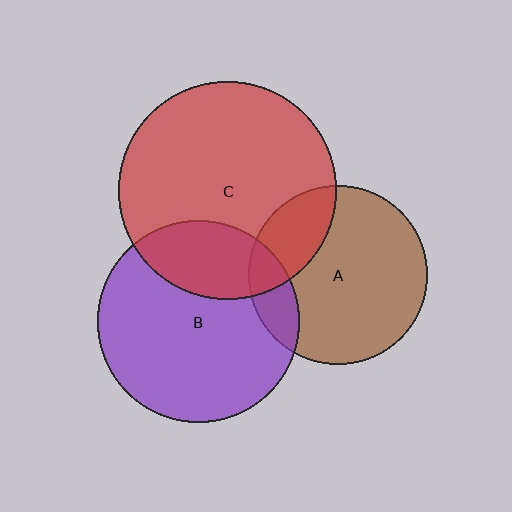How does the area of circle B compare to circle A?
Approximately 1.3 times.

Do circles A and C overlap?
Yes.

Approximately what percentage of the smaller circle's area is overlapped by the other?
Approximately 25%.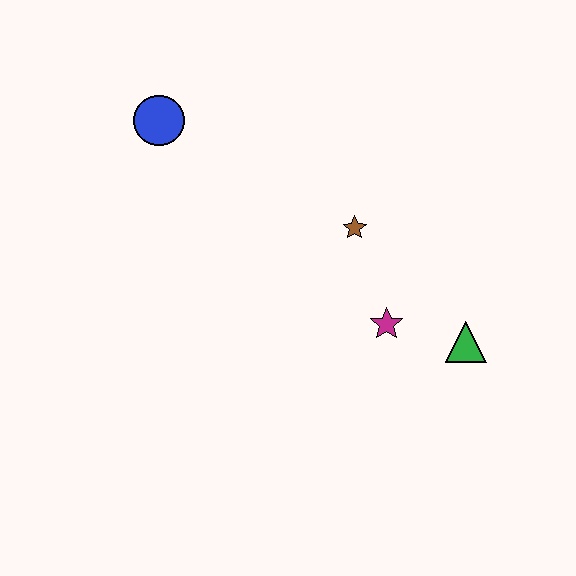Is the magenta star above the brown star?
No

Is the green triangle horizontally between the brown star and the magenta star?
No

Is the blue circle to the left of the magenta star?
Yes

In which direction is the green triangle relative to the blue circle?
The green triangle is to the right of the blue circle.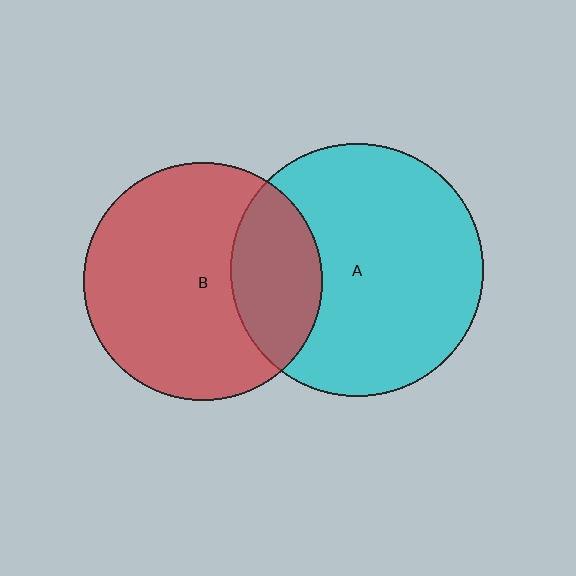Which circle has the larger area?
Circle A (cyan).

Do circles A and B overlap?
Yes.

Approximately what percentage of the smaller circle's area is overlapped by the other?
Approximately 25%.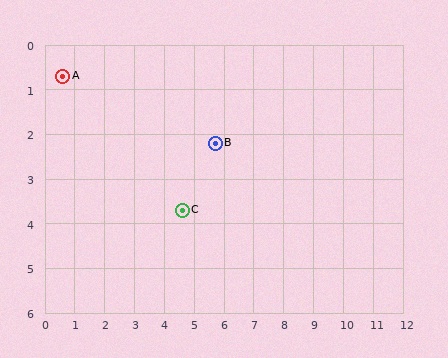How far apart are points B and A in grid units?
Points B and A are about 5.3 grid units apart.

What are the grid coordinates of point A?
Point A is at approximately (0.6, 0.7).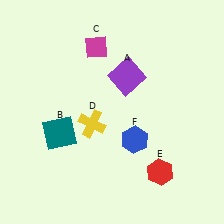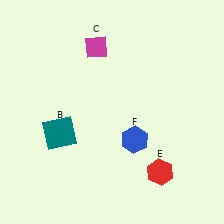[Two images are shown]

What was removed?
The purple square (A), the yellow cross (D) were removed in Image 2.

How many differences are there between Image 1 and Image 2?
There are 2 differences between the two images.